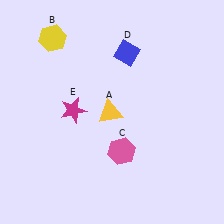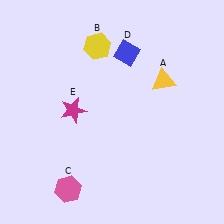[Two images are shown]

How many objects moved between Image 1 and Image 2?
3 objects moved between the two images.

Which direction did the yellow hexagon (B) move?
The yellow hexagon (B) moved right.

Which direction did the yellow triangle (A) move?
The yellow triangle (A) moved right.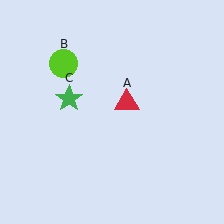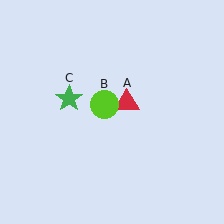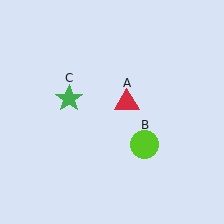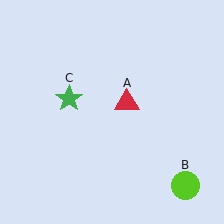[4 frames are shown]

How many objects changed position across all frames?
1 object changed position: lime circle (object B).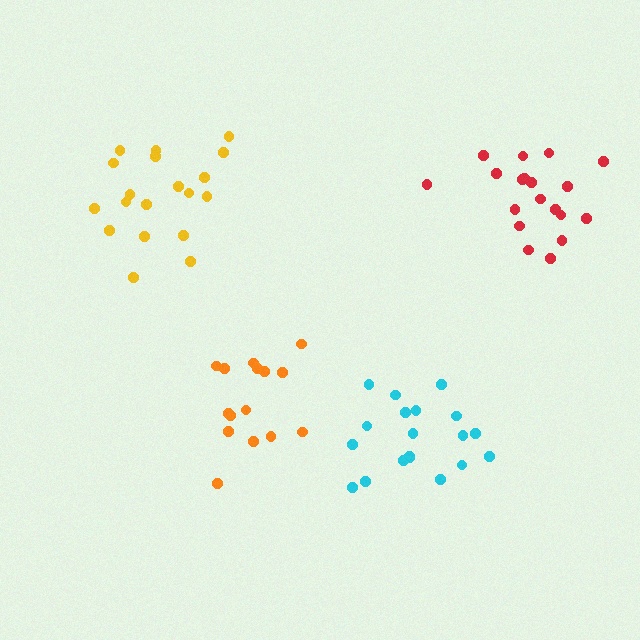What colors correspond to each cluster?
The clusters are colored: orange, cyan, red, yellow.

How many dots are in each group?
Group 1: 15 dots, Group 2: 19 dots, Group 3: 19 dots, Group 4: 19 dots (72 total).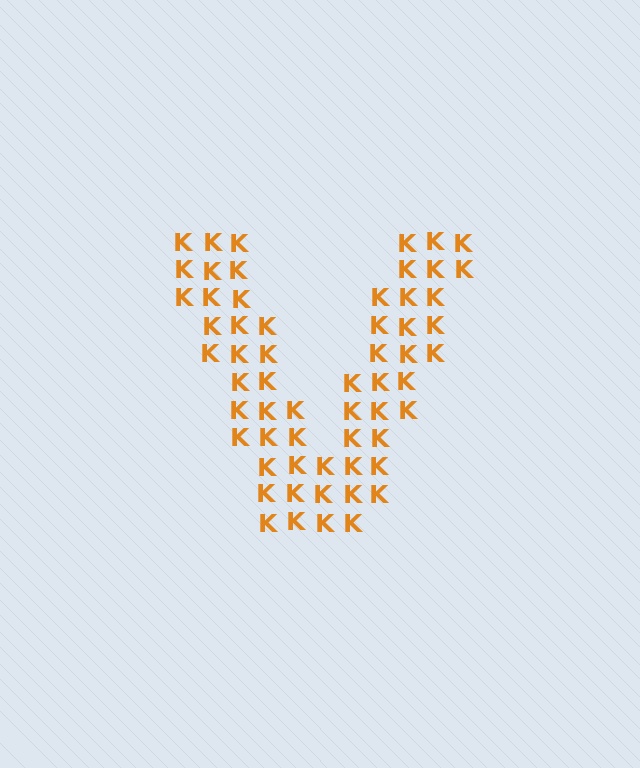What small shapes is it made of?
It is made of small letter K's.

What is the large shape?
The large shape is the letter V.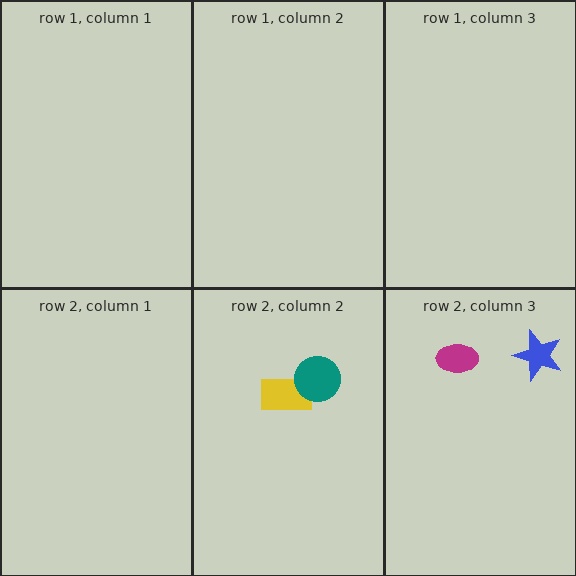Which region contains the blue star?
The row 2, column 3 region.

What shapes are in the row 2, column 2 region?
The yellow rectangle, the teal circle.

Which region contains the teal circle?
The row 2, column 2 region.